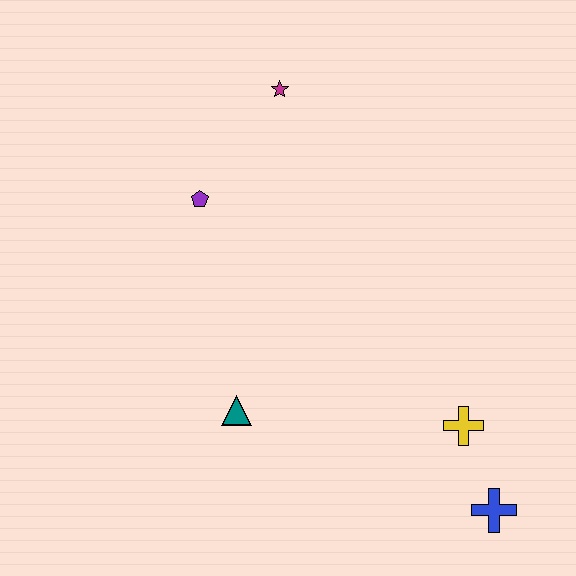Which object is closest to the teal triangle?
The purple pentagon is closest to the teal triangle.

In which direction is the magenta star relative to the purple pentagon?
The magenta star is above the purple pentagon.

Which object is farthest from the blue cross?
The magenta star is farthest from the blue cross.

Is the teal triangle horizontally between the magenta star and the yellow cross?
No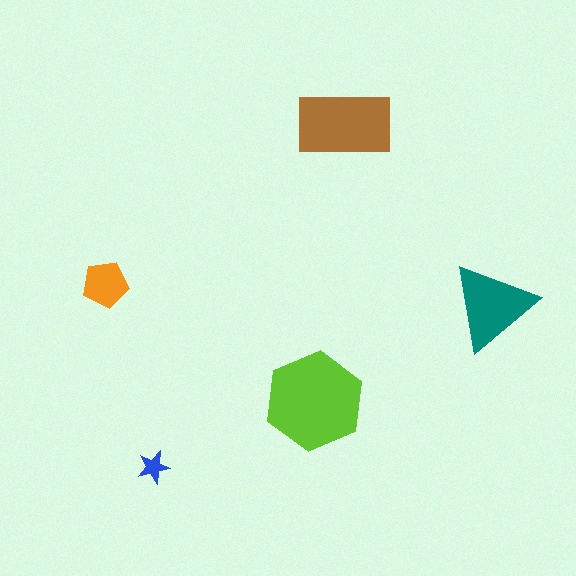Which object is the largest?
The lime hexagon.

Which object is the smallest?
The blue star.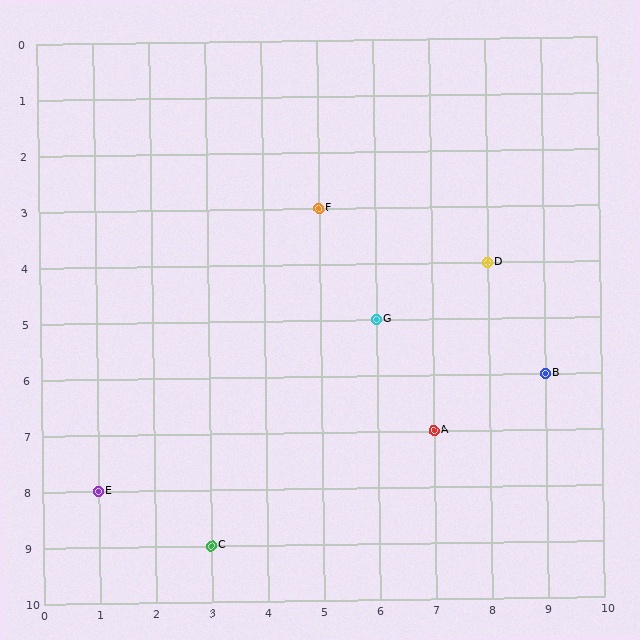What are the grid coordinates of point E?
Point E is at grid coordinates (1, 8).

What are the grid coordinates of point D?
Point D is at grid coordinates (8, 4).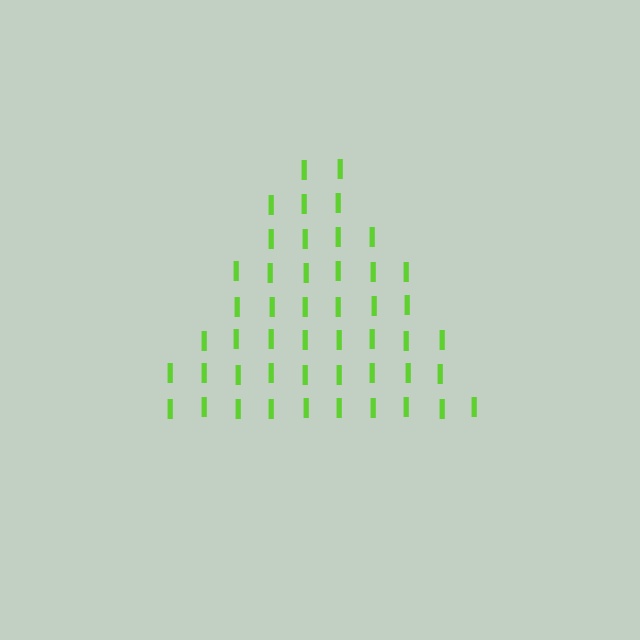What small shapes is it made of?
It is made of small letter I's.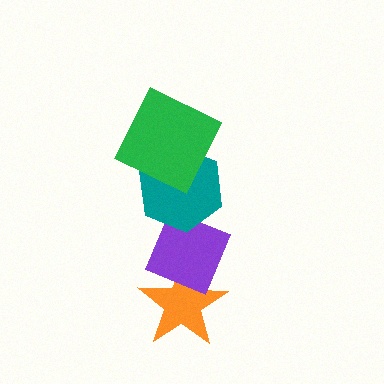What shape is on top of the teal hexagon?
The green square is on top of the teal hexagon.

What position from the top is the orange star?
The orange star is 4th from the top.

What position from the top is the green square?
The green square is 1st from the top.